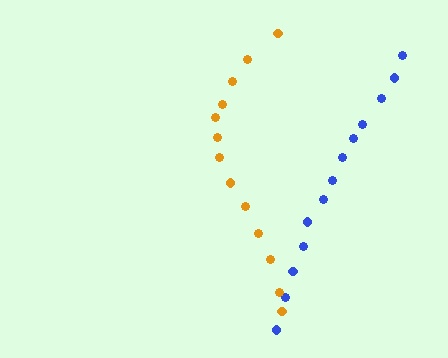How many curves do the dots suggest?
There are 2 distinct paths.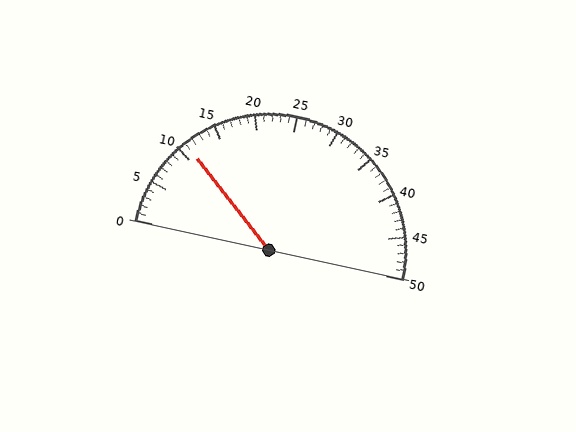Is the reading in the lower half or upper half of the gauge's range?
The reading is in the lower half of the range (0 to 50).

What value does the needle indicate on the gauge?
The needle indicates approximately 11.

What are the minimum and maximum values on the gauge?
The gauge ranges from 0 to 50.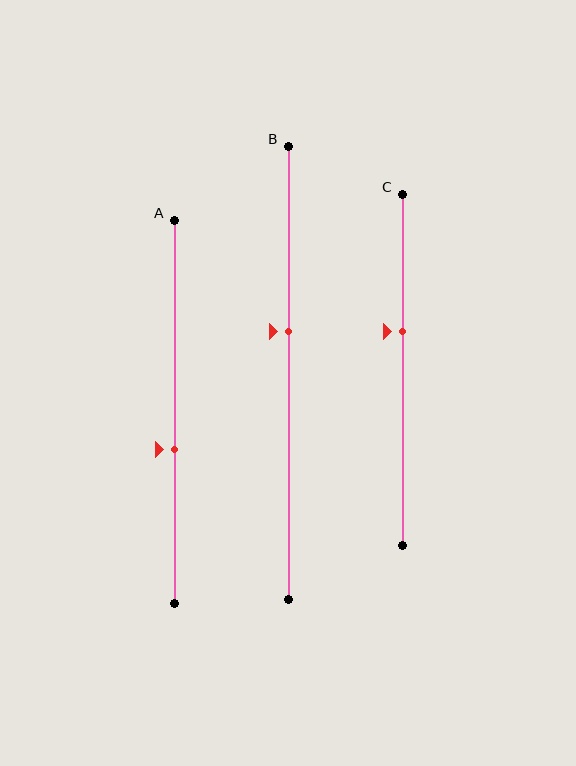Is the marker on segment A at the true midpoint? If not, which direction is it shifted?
No, the marker on segment A is shifted downward by about 10% of the segment length.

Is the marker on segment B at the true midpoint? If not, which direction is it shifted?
No, the marker on segment B is shifted upward by about 9% of the segment length.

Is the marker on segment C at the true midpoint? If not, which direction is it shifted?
No, the marker on segment C is shifted upward by about 11% of the segment length.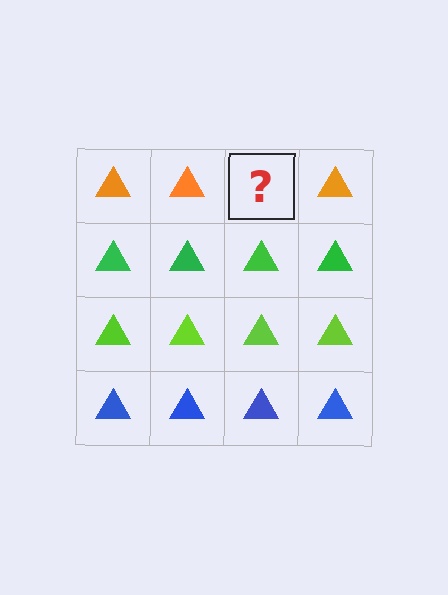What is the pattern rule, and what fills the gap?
The rule is that each row has a consistent color. The gap should be filled with an orange triangle.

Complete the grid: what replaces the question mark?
The question mark should be replaced with an orange triangle.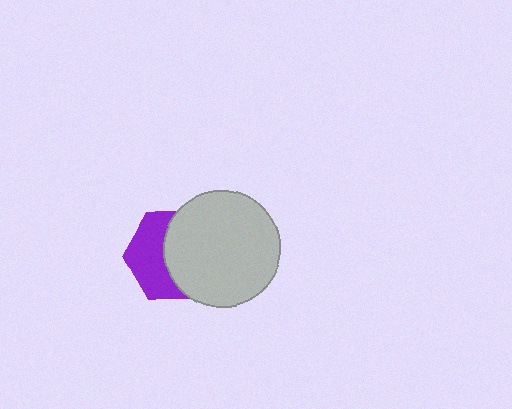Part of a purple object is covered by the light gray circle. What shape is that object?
It is a hexagon.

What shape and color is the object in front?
The object in front is a light gray circle.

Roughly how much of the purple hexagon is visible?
About half of it is visible (roughly 46%).